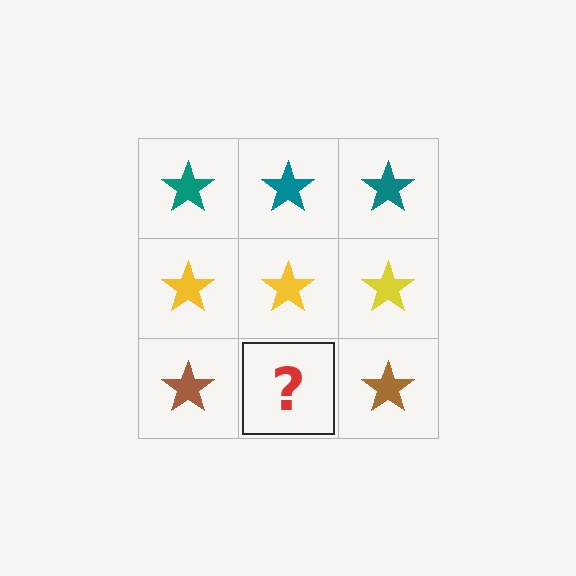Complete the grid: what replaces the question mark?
The question mark should be replaced with a brown star.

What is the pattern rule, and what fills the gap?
The rule is that each row has a consistent color. The gap should be filled with a brown star.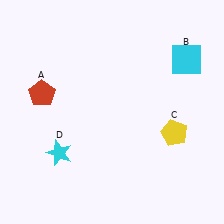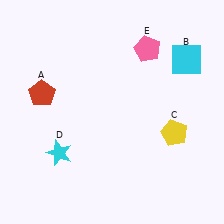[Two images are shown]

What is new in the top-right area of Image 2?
A pink pentagon (E) was added in the top-right area of Image 2.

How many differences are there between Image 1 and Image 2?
There is 1 difference between the two images.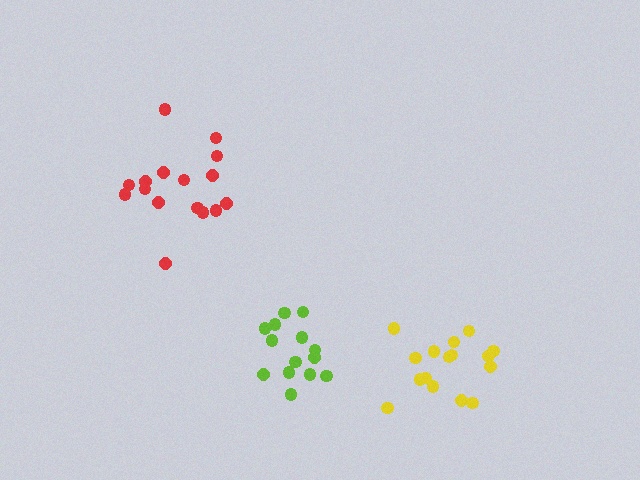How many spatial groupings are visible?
There are 3 spatial groupings.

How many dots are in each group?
Group 1: 16 dots, Group 2: 16 dots, Group 3: 14 dots (46 total).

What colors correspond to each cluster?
The clusters are colored: yellow, red, lime.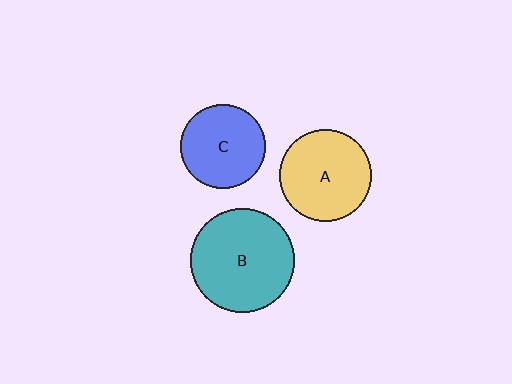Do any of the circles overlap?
No, none of the circles overlap.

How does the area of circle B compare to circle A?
Approximately 1.3 times.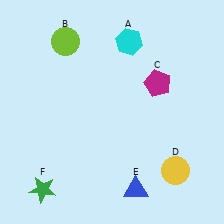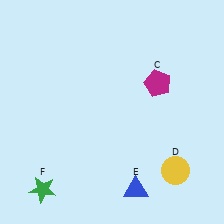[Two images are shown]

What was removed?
The lime circle (B), the cyan hexagon (A) were removed in Image 2.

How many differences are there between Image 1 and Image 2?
There are 2 differences between the two images.